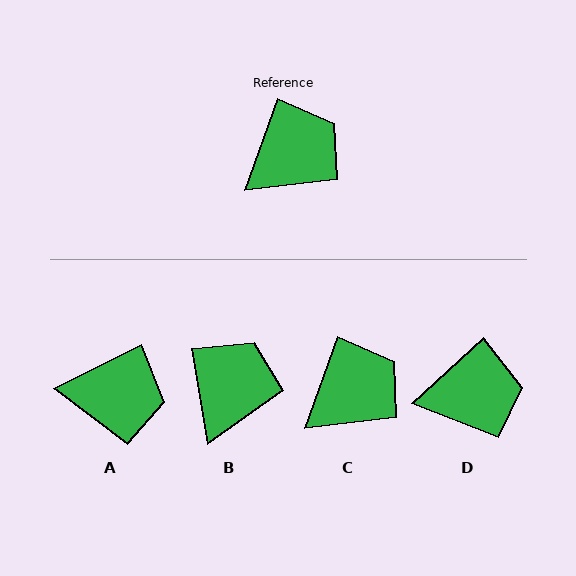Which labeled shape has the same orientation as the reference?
C.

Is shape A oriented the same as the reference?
No, it is off by about 44 degrees.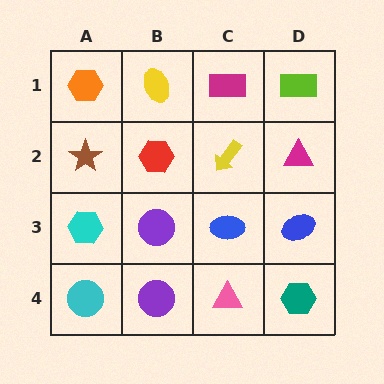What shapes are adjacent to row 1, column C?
A yellow arrow (row 2, column C), a yellow ellipse (row 1, column B), a lime rectangle (row 1, column D).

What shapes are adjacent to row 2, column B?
A yellow ellipse (row 1, column B), a purple circle (row 3, column B), a brown star (row 2, column A), a yellow arrow (row 2, column C).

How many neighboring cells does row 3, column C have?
4.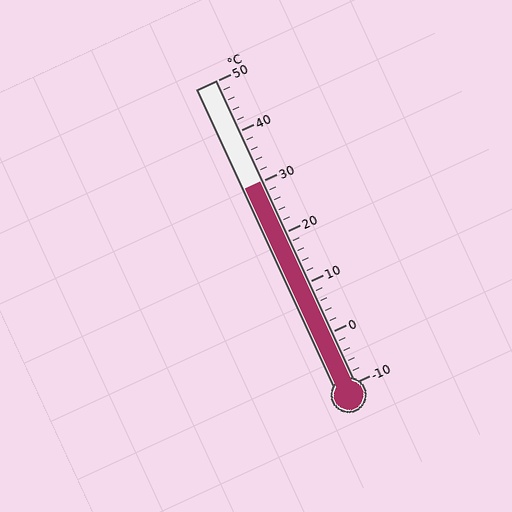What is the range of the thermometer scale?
The thermometer scale ranges from -10°C to 50°C.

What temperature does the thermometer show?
The thermometer shows approximately 30°C.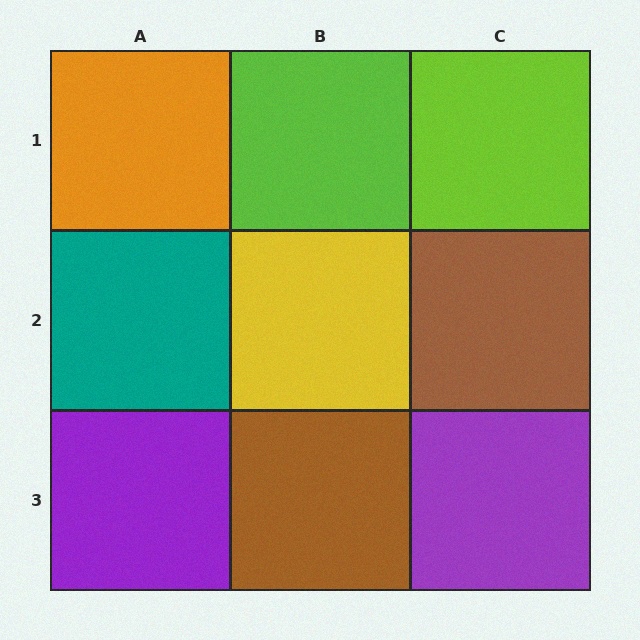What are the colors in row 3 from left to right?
Purple, brown, purple.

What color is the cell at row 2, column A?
Teal.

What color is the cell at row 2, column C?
Brown.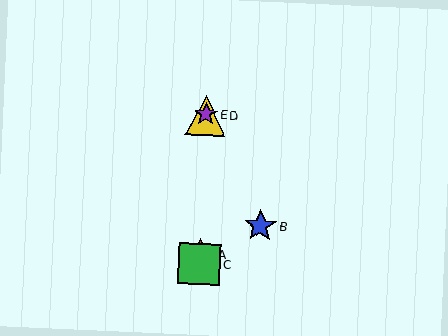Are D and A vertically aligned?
Yes, both are at x≈206.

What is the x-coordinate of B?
Object B is at x≈260.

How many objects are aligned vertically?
4 objects (A, C, D, E) are aligned vertically.